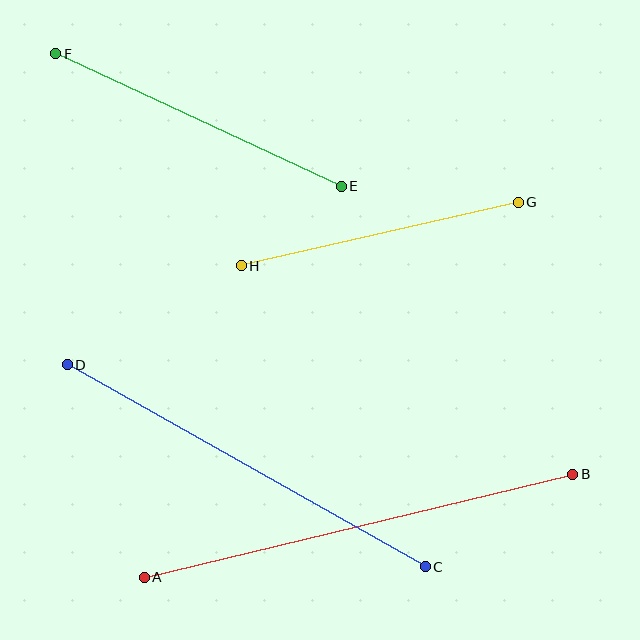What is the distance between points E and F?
The distance is approximately 314 pixels.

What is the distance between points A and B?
The distance is approximately 441 pixels.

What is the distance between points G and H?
The distance is approximately 284 pixels.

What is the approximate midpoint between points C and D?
The midpoint is at approximately (246, 466) pixels.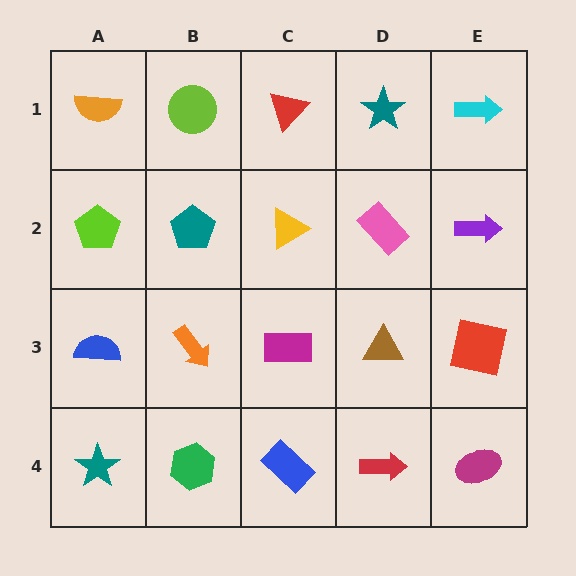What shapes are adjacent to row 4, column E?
A red square (row 3, column E), a red arrow (row 4, column D).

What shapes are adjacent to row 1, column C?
A yellow triangle (row 2, column C), a lime circle (row 1, column B), a teal star (row 1, column D).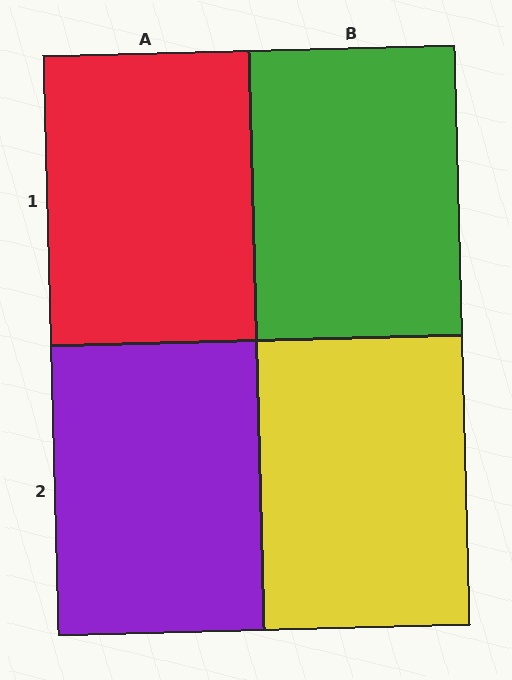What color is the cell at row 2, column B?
Yellow.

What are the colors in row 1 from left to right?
Red, green.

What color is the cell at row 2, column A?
Purple.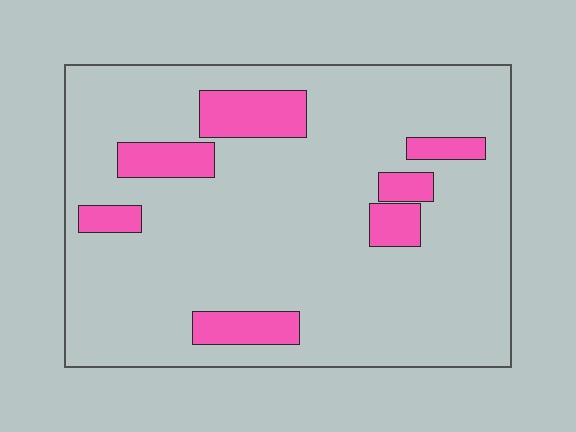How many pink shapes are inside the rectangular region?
7.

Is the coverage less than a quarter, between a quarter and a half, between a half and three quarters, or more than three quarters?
Less than a quarter.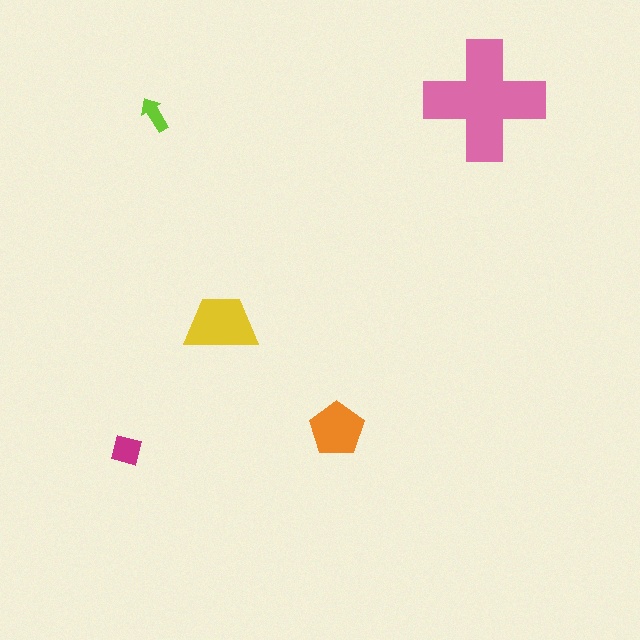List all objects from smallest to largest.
The lime arrow, the magenta diamond, the orange pentagon, the yellow trapezoid, the pink cross.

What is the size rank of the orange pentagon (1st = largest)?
3rd.